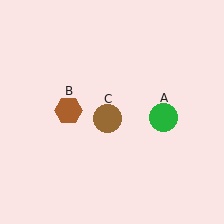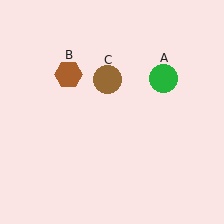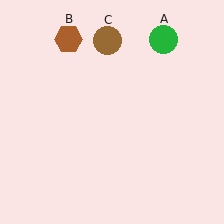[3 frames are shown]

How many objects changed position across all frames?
3 objects changed position: green circle (object A), brown hexagon (object B), brown circle (object C).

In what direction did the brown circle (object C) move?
The brown circle (object C) moved up.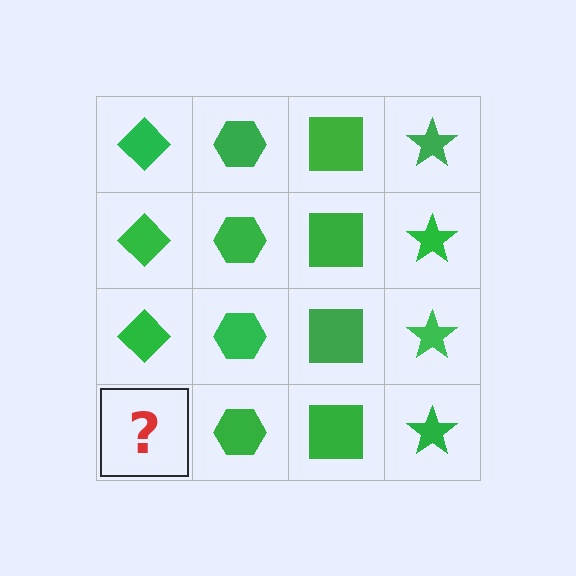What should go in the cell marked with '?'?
The missing cell should contain a green diamond.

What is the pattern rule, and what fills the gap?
The rule is that each column has a consistent shape. The gap should be filled with a green diamond.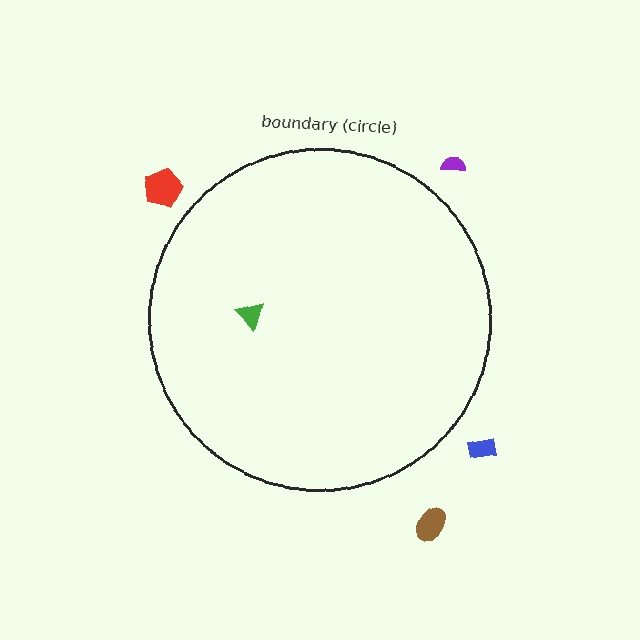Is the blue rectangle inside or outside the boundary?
Outside.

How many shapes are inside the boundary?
1 inside, 4 outside.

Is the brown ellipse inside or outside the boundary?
Outside.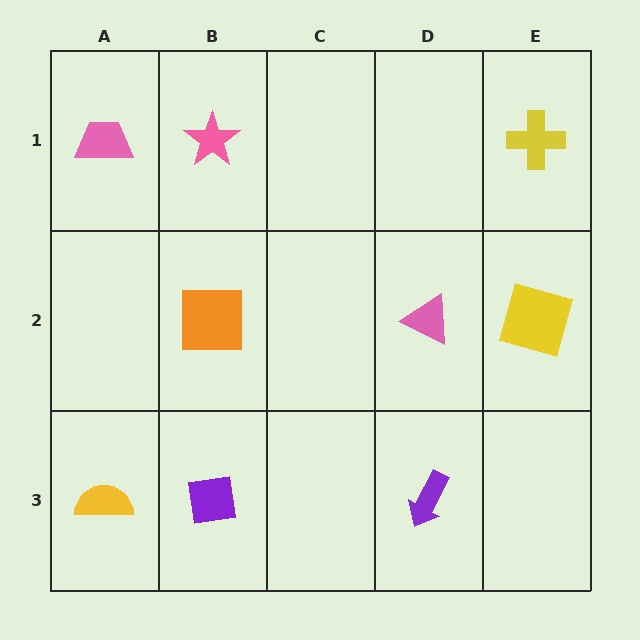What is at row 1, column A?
A pink trapezoid.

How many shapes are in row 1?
3 shapes.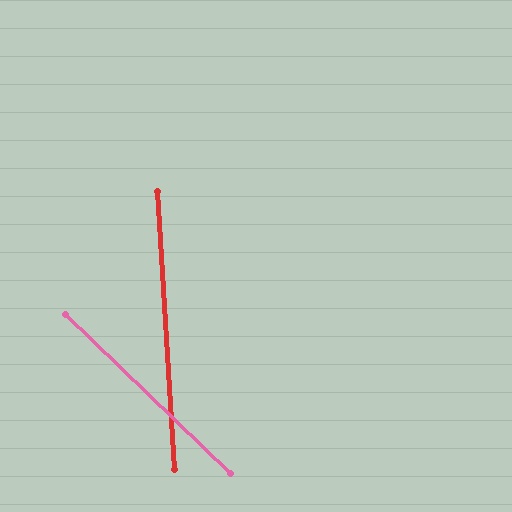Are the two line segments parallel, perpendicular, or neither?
Neither parallel nor perpendicular — they differ by about 42°.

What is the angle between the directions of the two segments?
Approximately 42 degrees.